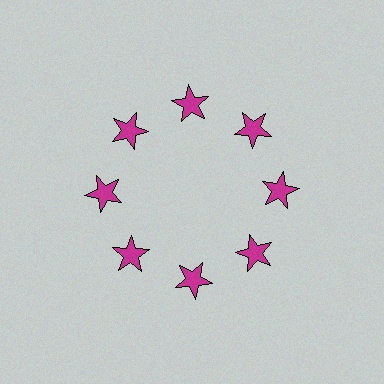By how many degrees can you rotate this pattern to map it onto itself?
The pattern maps onto itself every 45 degrees of rotation.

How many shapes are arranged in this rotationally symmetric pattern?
There are 8 shapes, arranged in 8 groups of 1.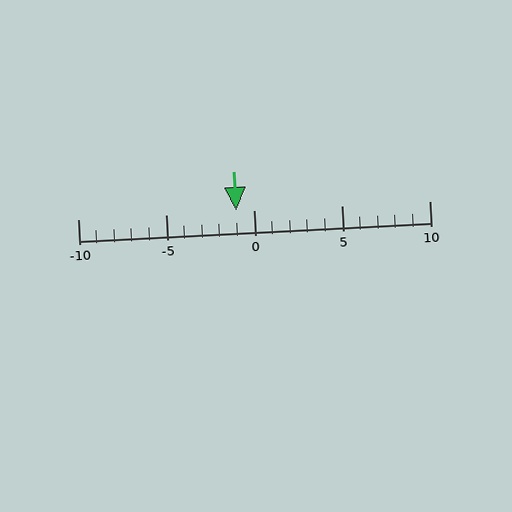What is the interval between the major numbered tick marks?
The major tick marks are spaced 5 units apart.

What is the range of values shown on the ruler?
The ruler shows values from -10 to 10.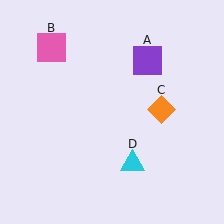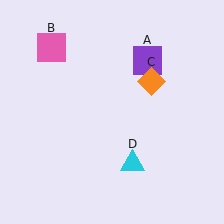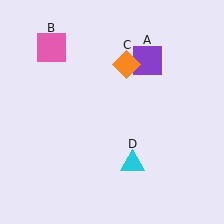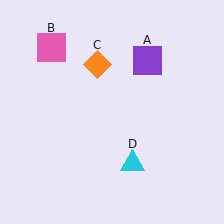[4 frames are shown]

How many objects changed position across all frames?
1 object changed position: orange diamond (object C).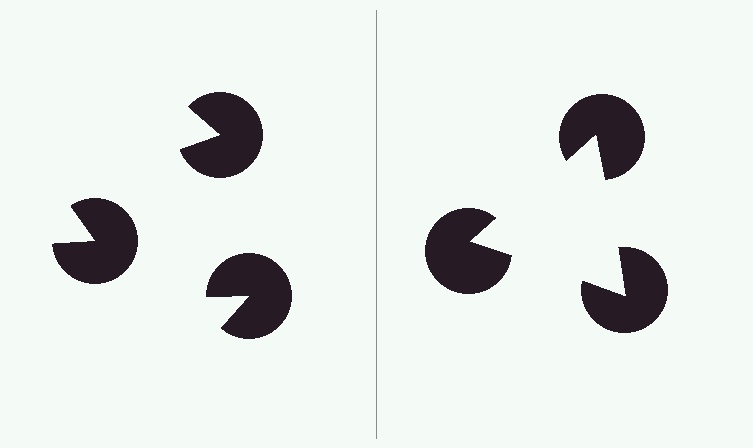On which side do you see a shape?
An illusory triangle appears on the right side. On the left side the wedge cuts are rotated, so no coherent shape forms.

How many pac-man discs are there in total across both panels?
6 — 3 on each side.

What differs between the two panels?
The pac-man discs are positioned identically on both sides; only the wedge orientations differ. On the right they align to a triangle; on the left they are misaligned.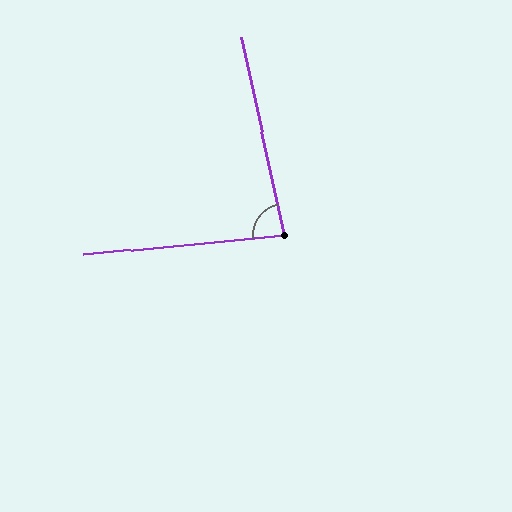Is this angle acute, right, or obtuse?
It is acute.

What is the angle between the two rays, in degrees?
Approximately 83 degrees.